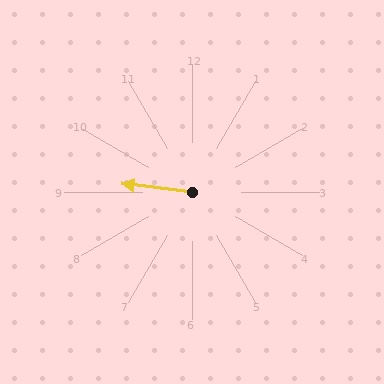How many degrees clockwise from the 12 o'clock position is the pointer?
Approximately 277 degrees.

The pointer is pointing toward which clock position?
Roughly 9 o'clock.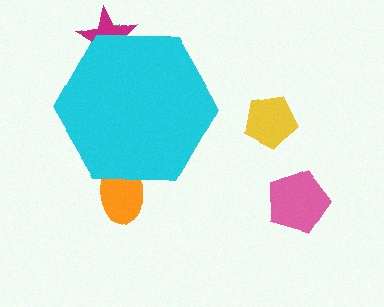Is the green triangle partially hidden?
Yes, the green triangle is partially hidden behind the cyan hexagon.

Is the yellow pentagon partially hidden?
No, the yellow pentagon is fully visible.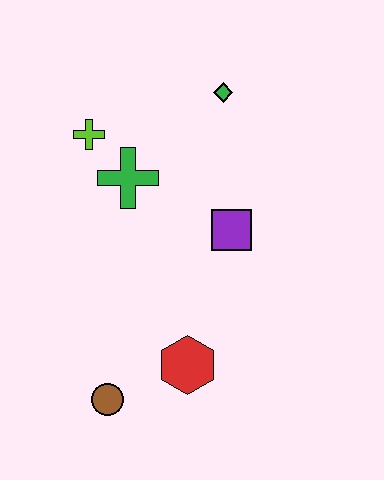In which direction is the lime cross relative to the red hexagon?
The lime cross is above the red hexagon.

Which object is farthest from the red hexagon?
The green diamond is farthest from the red hexagon.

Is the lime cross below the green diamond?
Yes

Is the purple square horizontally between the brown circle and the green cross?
No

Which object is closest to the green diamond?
The green cross is closest to the green diamond.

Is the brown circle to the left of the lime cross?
No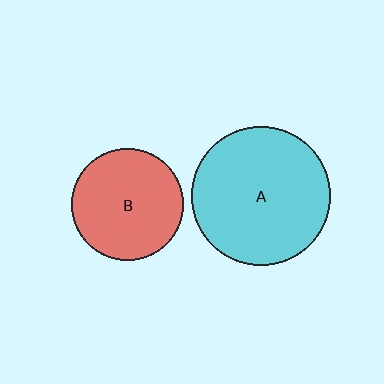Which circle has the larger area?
Circle A (cyan).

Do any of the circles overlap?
No, none of the circles overlap.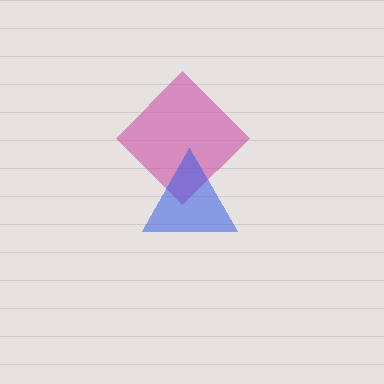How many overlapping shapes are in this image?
There are 2 overlapping shapes in the image.